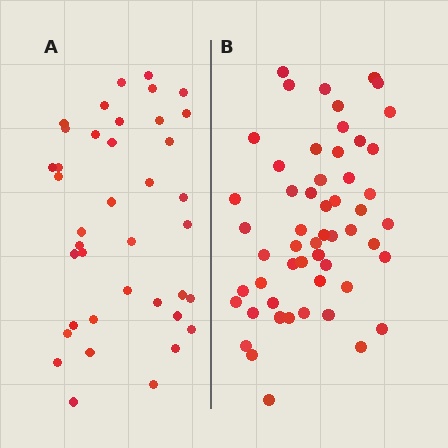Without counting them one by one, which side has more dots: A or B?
Region B (the right region) has more dots.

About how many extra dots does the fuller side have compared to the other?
Region B has approximately 15 more dots than region A.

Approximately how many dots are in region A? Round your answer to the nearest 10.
About 40 dots. (The exact count is 39, which rounds to 40.)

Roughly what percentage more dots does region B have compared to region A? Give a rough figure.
About 40% more.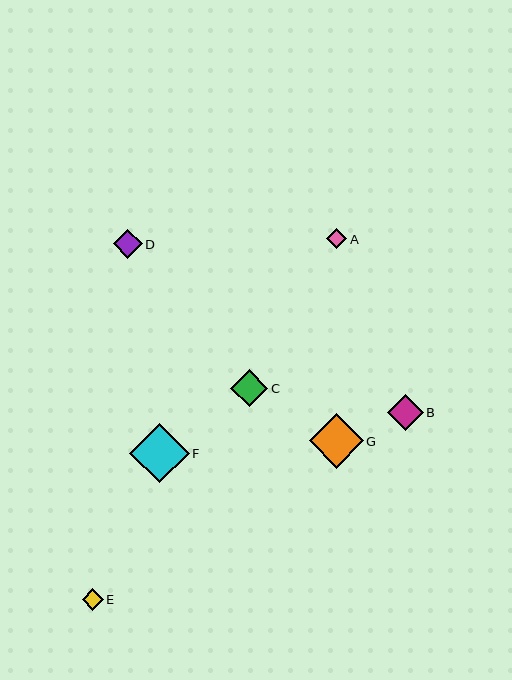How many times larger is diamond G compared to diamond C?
Diamond G is approximately 1.4 times the size of diamond C.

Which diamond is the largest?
Diamond F is the largest with a size of approximately 60 pixels.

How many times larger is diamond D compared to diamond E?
Diamond D is approximately 1.4 times the size of diamond E.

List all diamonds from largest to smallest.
From largest to smallest: F, G, C, B, D, E, A.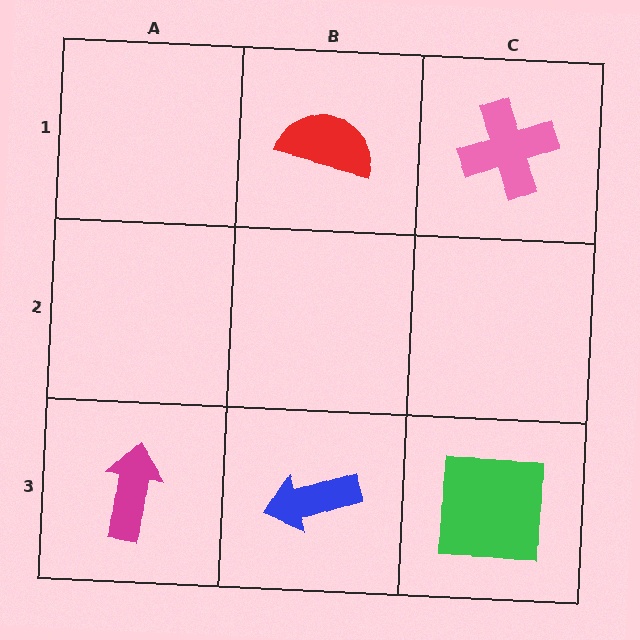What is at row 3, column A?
A magenta arrow.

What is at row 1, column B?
A red semicircle.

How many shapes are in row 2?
0 shapes.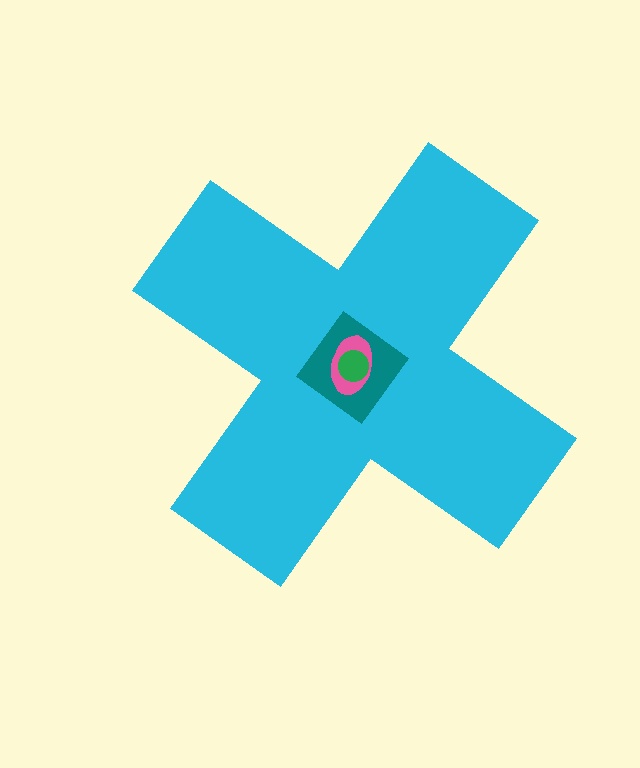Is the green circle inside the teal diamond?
Yes.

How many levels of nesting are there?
4.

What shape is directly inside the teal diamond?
The pink ellipse.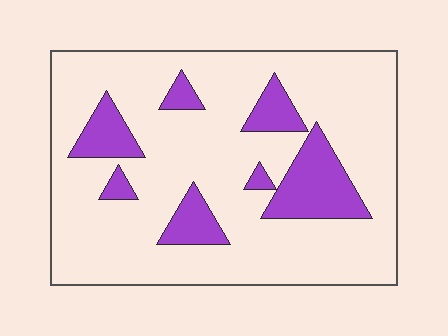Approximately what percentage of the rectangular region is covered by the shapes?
Approximately 20%.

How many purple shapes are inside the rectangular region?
7.